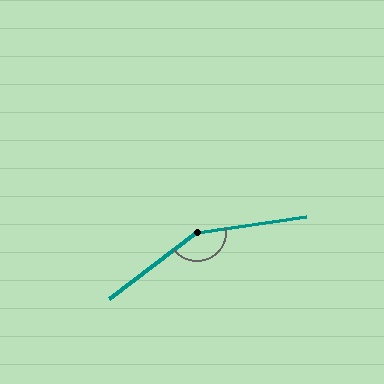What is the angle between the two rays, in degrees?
Approximately 151 degrees.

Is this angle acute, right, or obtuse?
It is obtuse.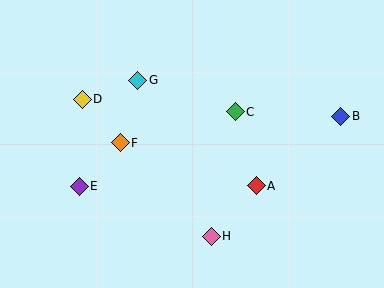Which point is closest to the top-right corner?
Point B is closest to the top-right corner.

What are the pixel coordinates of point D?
Point D is at (82, 99).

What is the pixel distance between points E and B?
The distance between E and B is 271 pixels.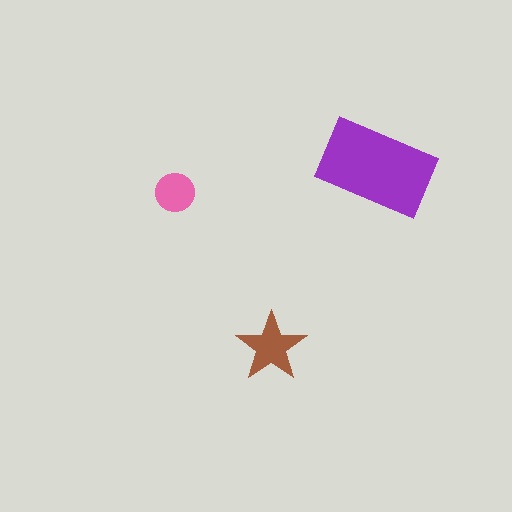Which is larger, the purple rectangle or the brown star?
The purple rectangle.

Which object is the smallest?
The pink circle.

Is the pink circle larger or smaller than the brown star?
Smaller.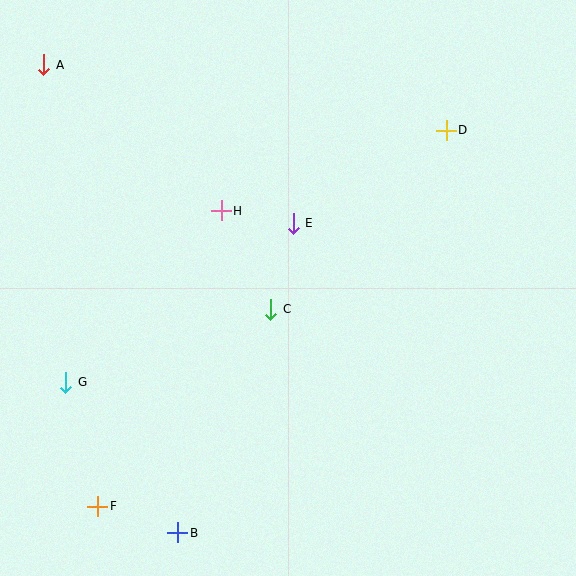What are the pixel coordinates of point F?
Point F is at (98, 506).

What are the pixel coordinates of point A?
Point A is at (44, 65).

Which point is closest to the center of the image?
Point C at (271, 309) is closest to the center.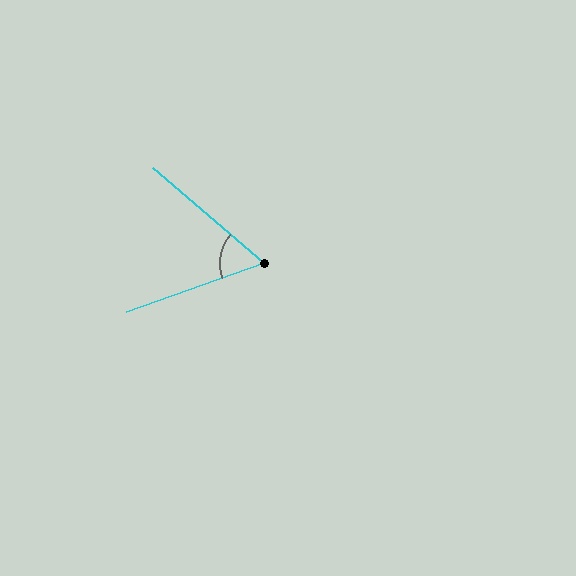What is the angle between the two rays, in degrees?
Approximately 60 degrees.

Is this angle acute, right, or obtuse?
It is acute.